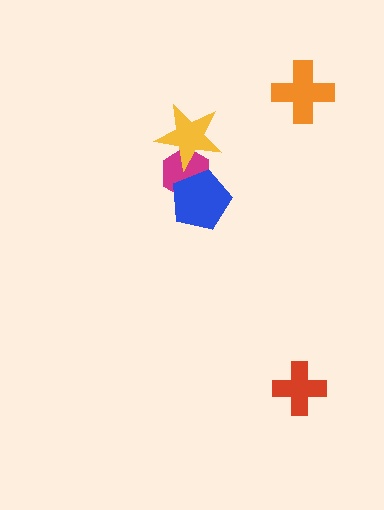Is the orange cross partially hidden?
No, no other shape covers it.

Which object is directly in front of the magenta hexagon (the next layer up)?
The yellow star is directly in front of the magenta hexagon.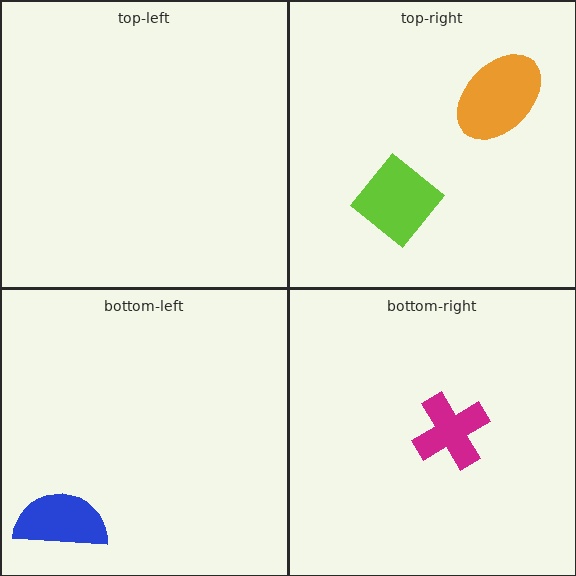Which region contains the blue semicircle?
The bottom-left region.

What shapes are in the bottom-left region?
The blue semicircle.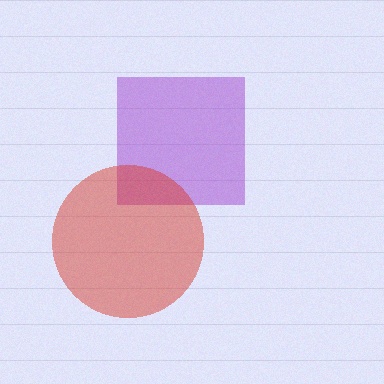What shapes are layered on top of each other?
The layered shapes are: a purple square, a red circle.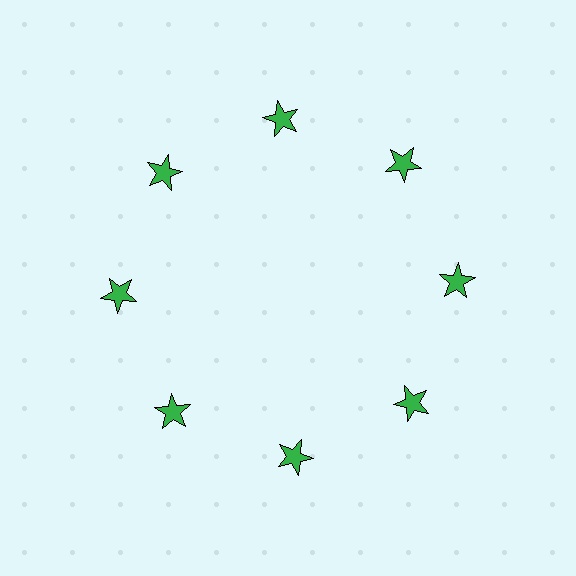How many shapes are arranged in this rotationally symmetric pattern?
There are 8 shapes, arranged in 8 groups of 1.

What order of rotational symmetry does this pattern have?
This pattern has 8-fold rotational symmetry.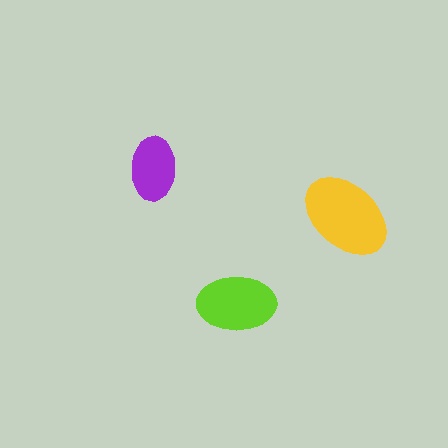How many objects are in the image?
There are 3 objects in the image.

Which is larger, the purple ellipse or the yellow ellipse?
The yellow one.